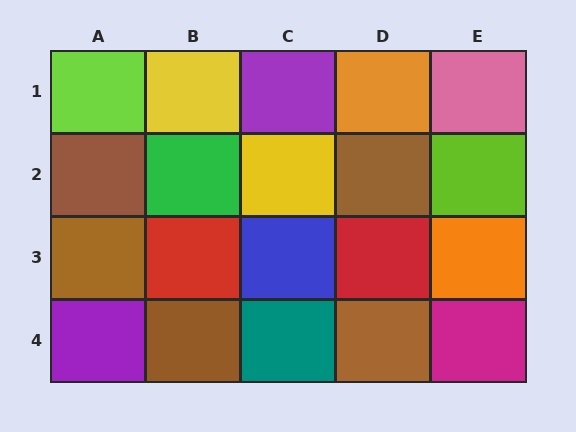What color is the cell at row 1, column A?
Lime.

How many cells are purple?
2 cells are purple.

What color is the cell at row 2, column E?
Lime.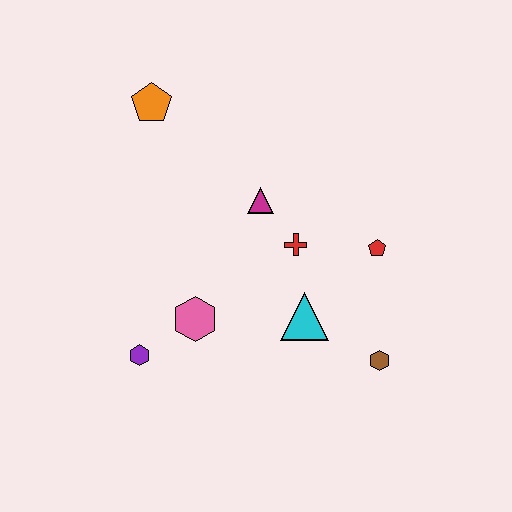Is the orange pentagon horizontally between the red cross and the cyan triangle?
No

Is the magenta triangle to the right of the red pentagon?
No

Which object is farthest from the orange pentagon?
The brown hexagon is farthest from the orange pentagon.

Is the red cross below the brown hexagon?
No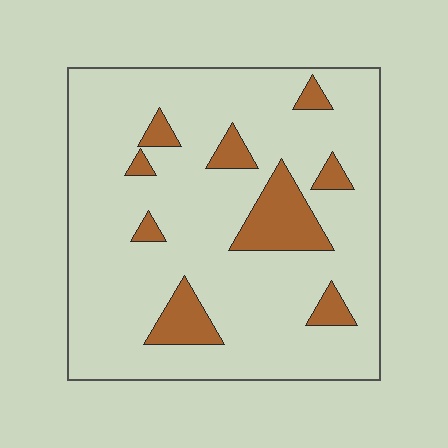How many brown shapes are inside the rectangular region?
9.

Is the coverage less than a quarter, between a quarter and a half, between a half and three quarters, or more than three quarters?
Less than a quarter.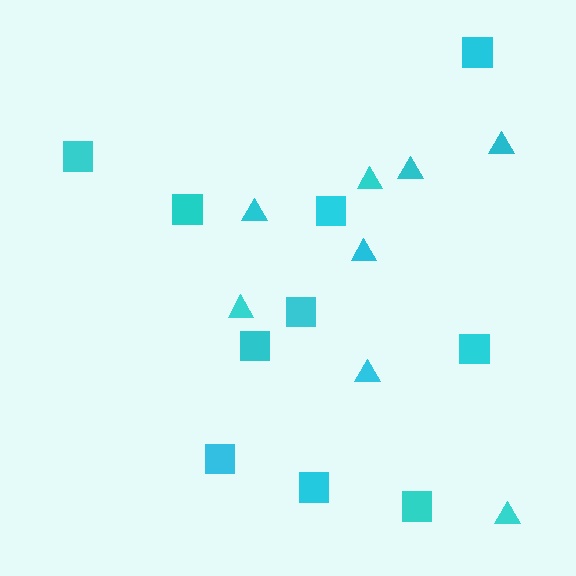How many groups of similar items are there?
There are 2 groups: one group of triangles (8) and one group of squares (10).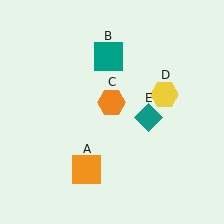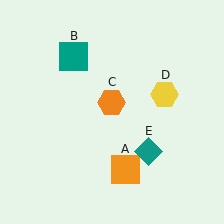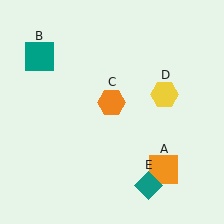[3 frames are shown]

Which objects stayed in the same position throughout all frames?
Orange hexagon (object C) and yellow hexagon (object D) remained stationary.